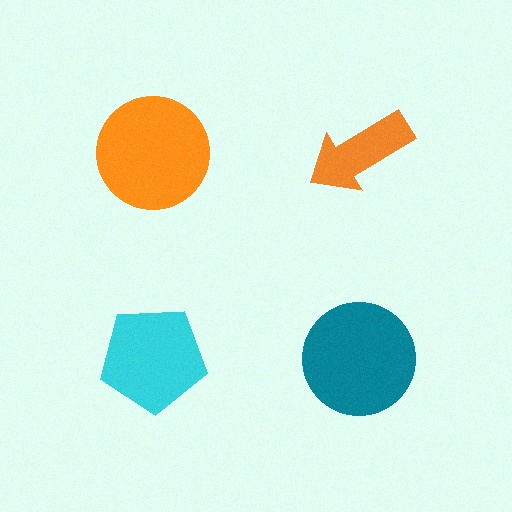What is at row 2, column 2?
A teal circle.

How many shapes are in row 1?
2 shapes.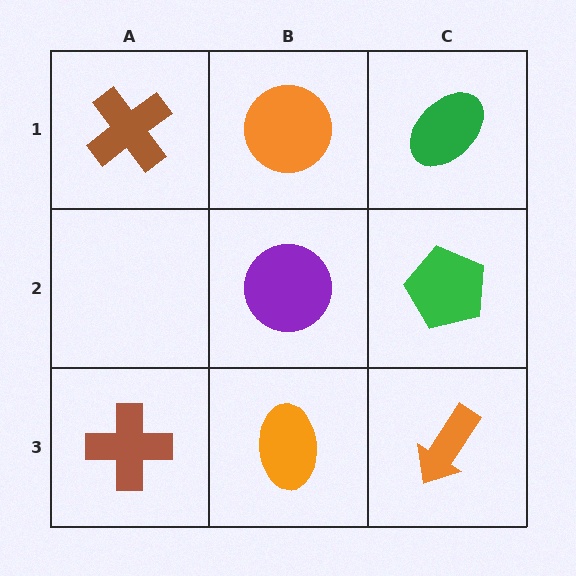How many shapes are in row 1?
3 shapes.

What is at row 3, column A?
A brown cross.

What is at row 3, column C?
An orange arrow.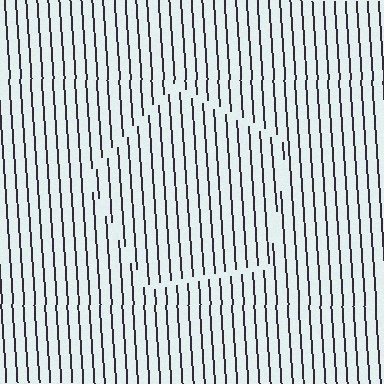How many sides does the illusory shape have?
5 sides — the line-ends trace a pentagon.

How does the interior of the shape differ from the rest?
The interior of the shape contains the same grating, shifted by half a period — the contour is defined by the phase discontinuity where line-ends from the inner and outer gratings abut.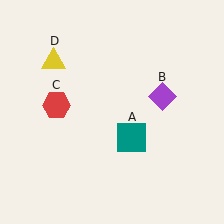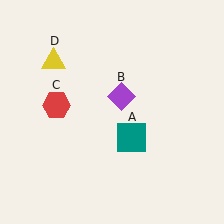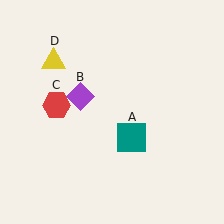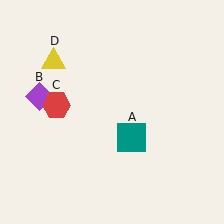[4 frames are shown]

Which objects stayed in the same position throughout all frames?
Teal square (object A) and red hexagon (object C) and yellow triangle (object D) remained stationary.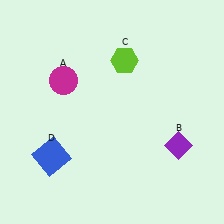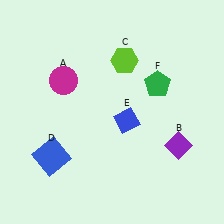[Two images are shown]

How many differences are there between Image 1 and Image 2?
There are 2 differences between the two images.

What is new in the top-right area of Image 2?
A green pentagon (F) was added in the top-right area of Image 2.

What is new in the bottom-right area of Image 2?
A blue diamond (E) was added in the bottom-right area of Image 2.